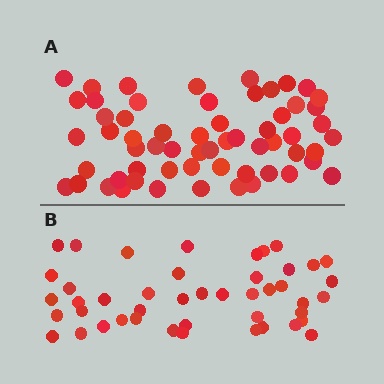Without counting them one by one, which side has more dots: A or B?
Region A (the top region) has more dots.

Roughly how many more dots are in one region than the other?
Region A has approximately 15 more dots than region B.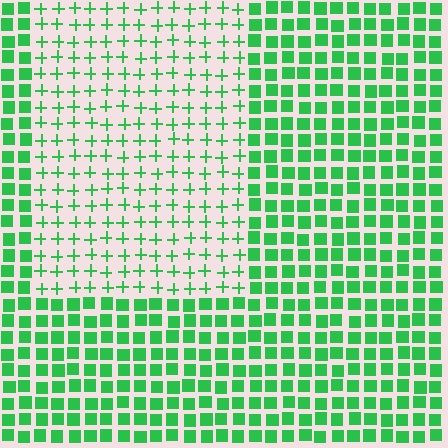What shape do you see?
I see a rectangle.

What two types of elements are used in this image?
The image uses plus signs inside the rectangle region and squares outside it.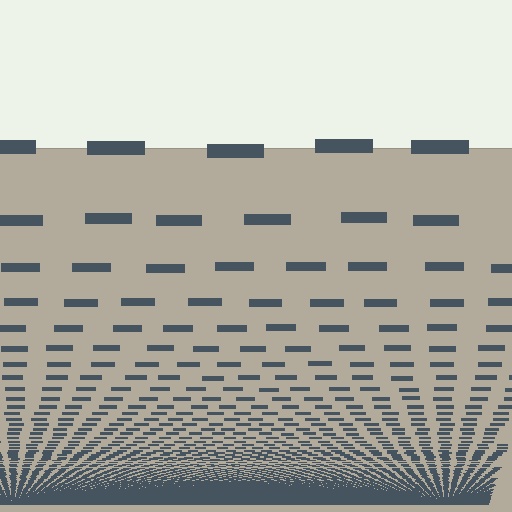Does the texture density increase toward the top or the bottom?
Density increases toward the bottom.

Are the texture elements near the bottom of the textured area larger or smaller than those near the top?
Smaller. The gradient is inverted — elements near the bottom are smaller and denser.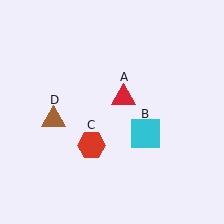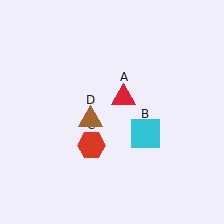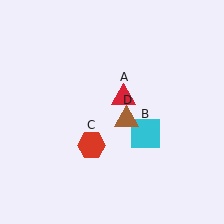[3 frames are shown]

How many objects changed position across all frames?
1 object changed position: brown triangle (object D).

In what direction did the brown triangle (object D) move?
The brown triangle (object D) moved right.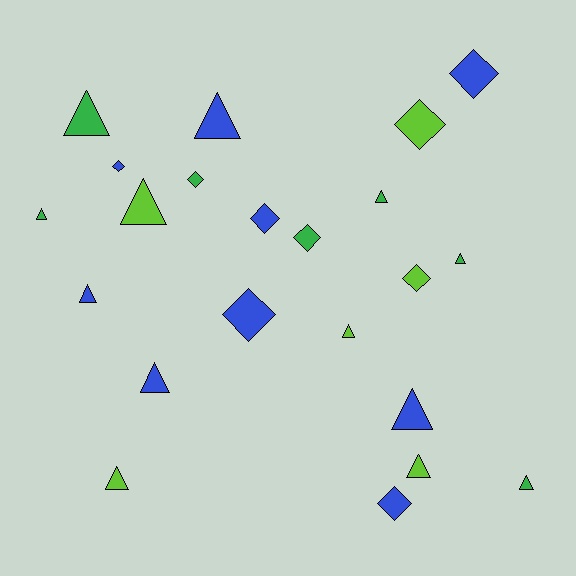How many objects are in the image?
There are 22 objects.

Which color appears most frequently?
Blue, with 9 objects.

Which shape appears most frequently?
Triangle, with 13 objects.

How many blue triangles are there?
There are 4 blue triangles.